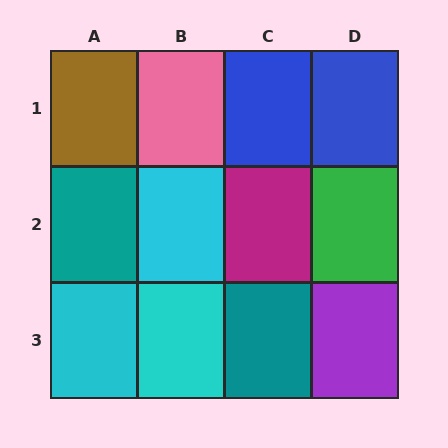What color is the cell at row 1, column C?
Blue.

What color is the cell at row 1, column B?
Pink.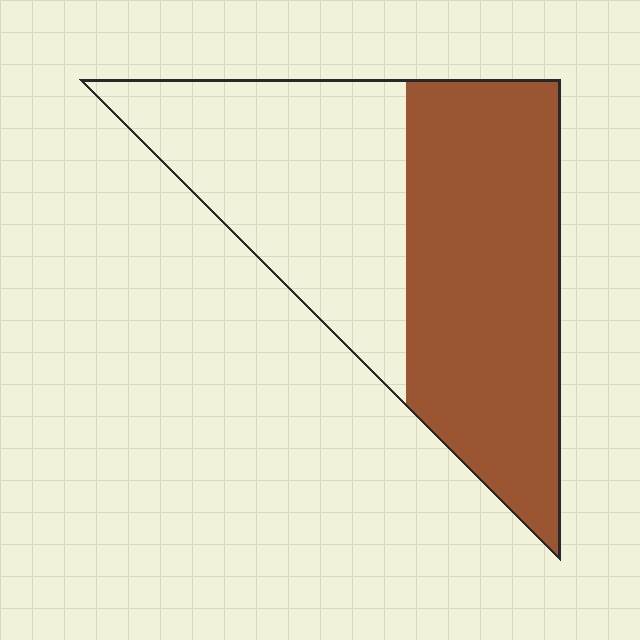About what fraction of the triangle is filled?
About one half (1/2).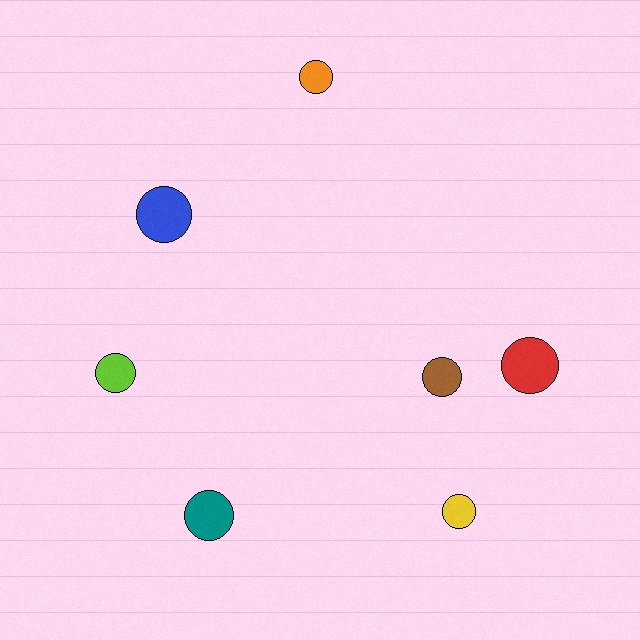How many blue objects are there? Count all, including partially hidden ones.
There is 1 blue object.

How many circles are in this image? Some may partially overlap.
There are 7 circles.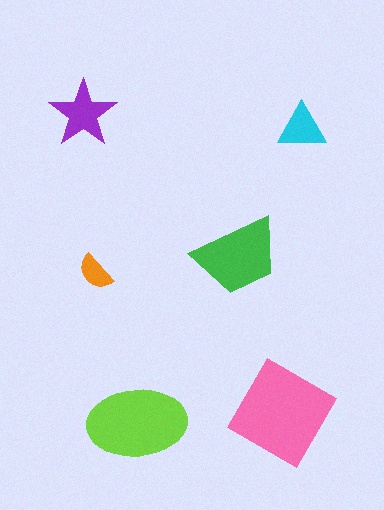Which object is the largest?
The pink diamond.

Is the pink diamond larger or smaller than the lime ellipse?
Larger.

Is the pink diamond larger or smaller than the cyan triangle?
Larger.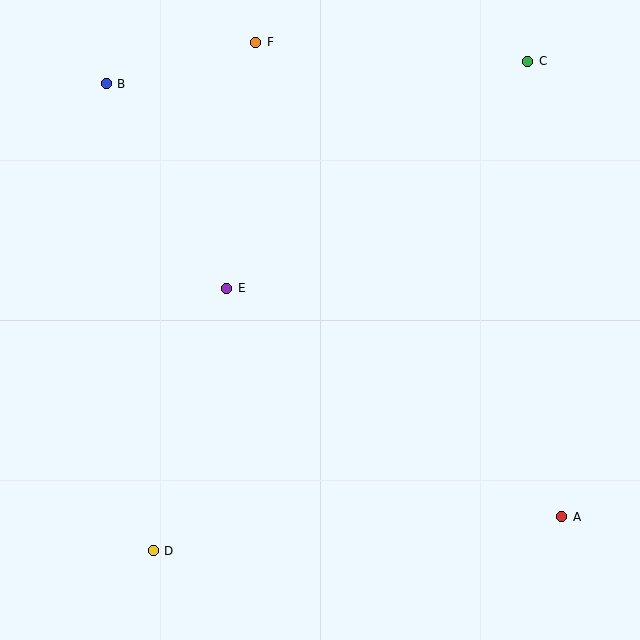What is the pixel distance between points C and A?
The distance between C and A is 457 pixels.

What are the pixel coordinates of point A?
Point A is at (562, 517).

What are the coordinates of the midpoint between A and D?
The midpoint between A and D is at (358, 534).